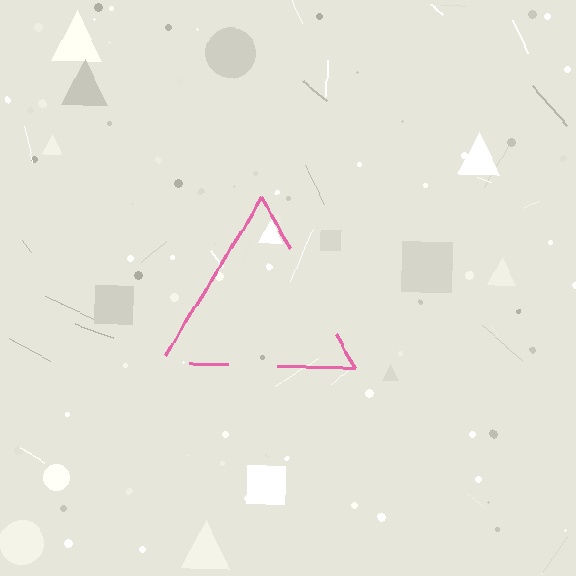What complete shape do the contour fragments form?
The contour fragments form a triangle.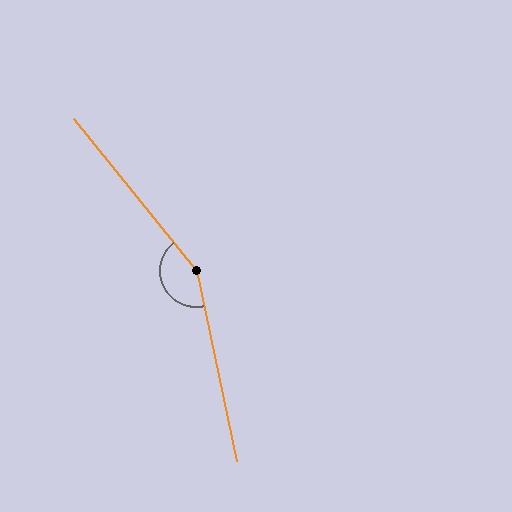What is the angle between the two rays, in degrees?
Approximately 153 degrees.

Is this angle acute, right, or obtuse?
It is obtuse.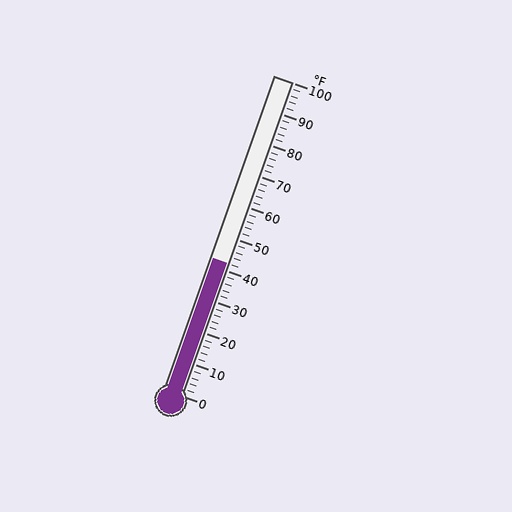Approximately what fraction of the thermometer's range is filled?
The thermometer is filled to approximately 40% of its range.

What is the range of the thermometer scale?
The thermometer scale ranges from 0°F to 100°F.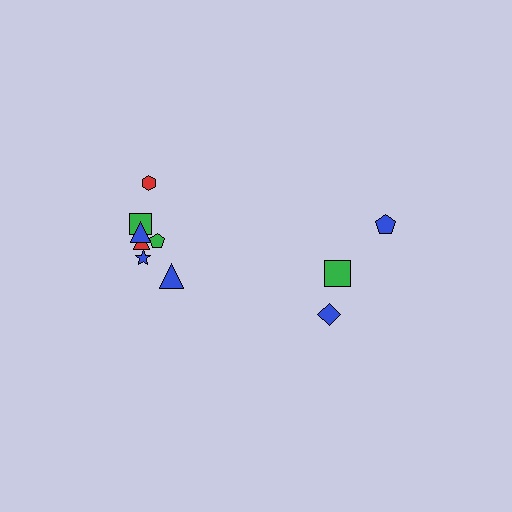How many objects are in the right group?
There are 3 objects.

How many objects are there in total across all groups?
There are 10 objects.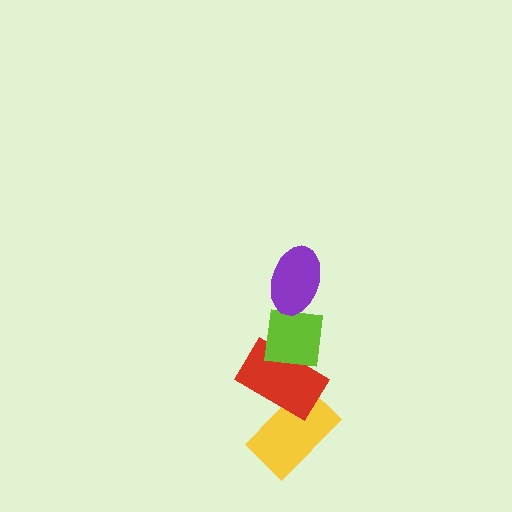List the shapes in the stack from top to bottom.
From top to bottom: the purple ellipse, the lime square, the red rectangle, the yellow rectangle.